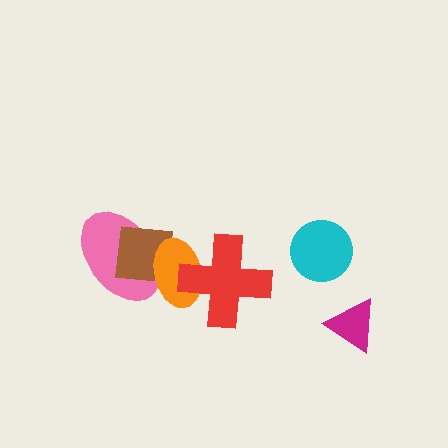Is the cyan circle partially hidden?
No, no other shape covers it.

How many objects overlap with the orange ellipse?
3 objects overlap with the orange ellipse.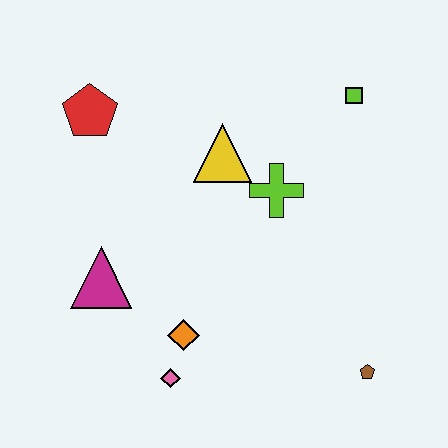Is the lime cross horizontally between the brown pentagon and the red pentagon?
Yes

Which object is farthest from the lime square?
The pink diamond is farthest from the lime square.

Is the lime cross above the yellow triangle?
No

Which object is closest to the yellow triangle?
The lime cross is closest to the yellow triangle.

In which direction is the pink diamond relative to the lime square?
The pink diamond is below the lime square.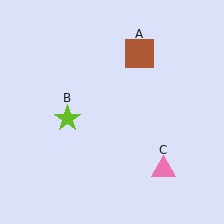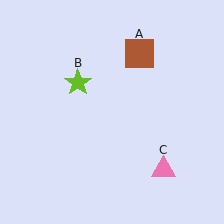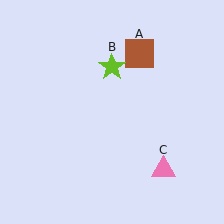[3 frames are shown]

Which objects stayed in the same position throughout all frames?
Brown square (object A) and pink triangle (object C) remained stationary.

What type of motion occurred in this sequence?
The lime star (object B) rotated clockwise around the center of the scene.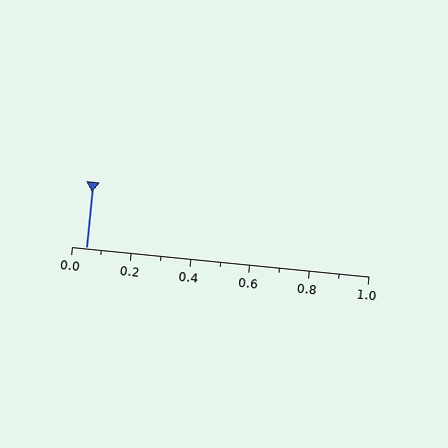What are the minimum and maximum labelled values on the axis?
The axis runs from 0.0 to 1.0.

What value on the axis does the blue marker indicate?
The marker indicates approximately 0.05.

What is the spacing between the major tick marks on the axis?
The major ticks are spaced 0.2 apart.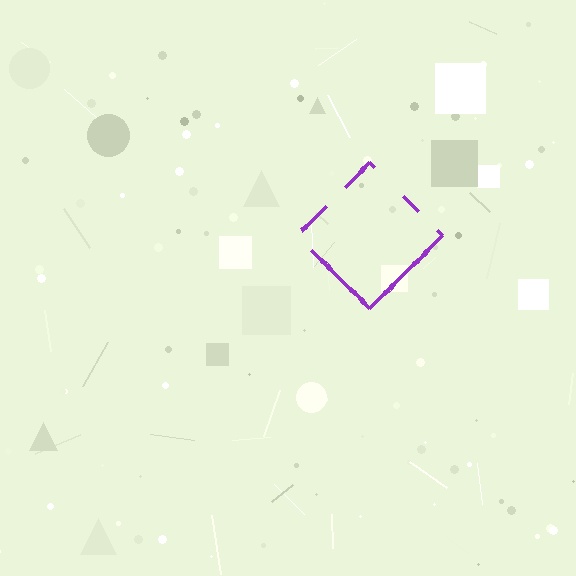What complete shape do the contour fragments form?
The contour fragments form a diamond.